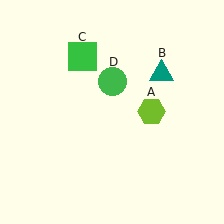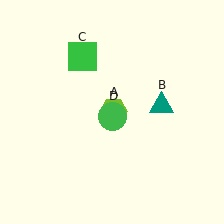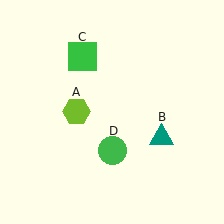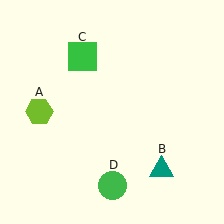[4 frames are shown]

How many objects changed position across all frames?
3 objects changed position: lime hexagon (object A), teal triangle (object B), green circle (object D).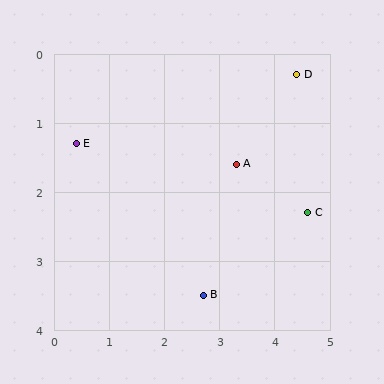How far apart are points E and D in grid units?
Points E and D are about 4.1 grid units apart.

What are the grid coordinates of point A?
Point A is at approximately (3.3, 1.6).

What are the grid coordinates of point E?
Point E is at approximately (0.4, 1.3).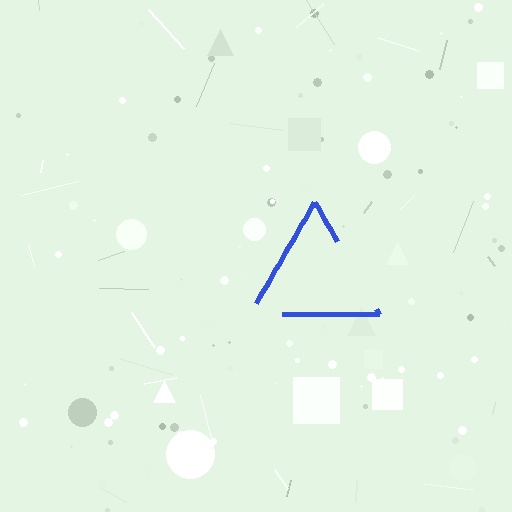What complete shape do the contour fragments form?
The contour fragments form a triangle.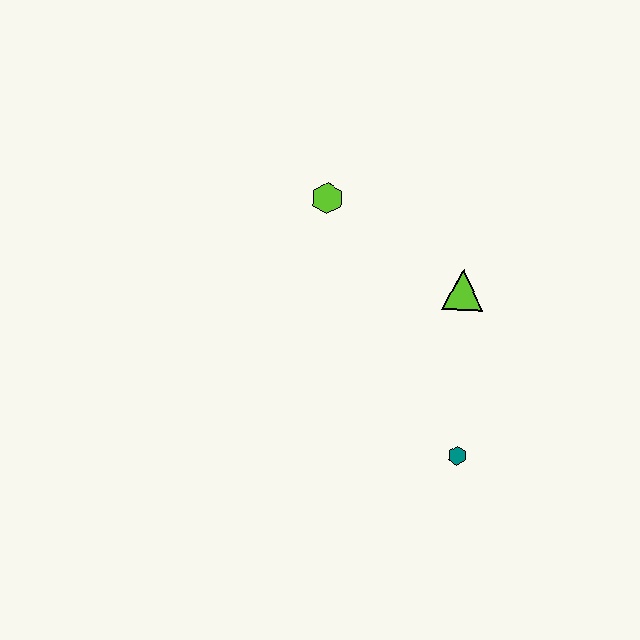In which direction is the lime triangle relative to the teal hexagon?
The lime triangle is above the teal hexagon.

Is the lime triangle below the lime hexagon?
Yes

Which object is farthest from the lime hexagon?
The teal hexagon is farthest from the lime hexagon.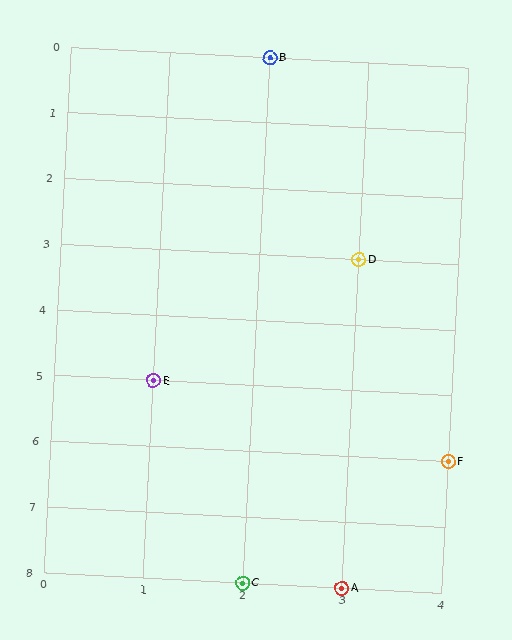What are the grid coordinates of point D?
Point D is at grid coordinates (3, 3).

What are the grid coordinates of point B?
Point B is at grid coordinates (2, 0).